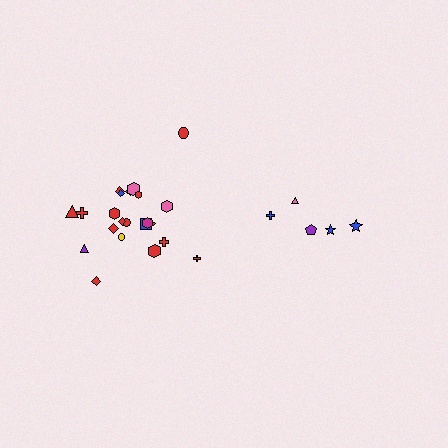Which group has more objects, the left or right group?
The left group.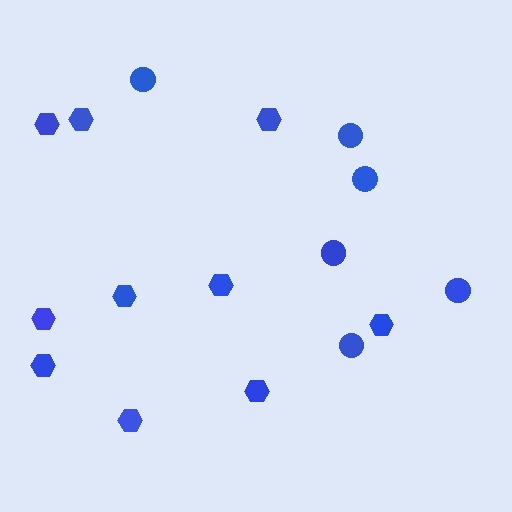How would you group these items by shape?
There are 2 groups: one group of hexagons (10) and one group of circles (6).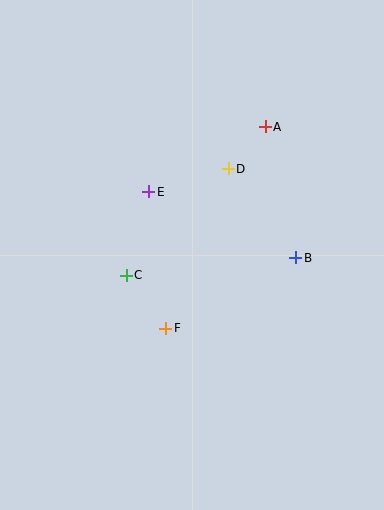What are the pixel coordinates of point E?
Point E is at (149, 192).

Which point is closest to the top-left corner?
Point E is closest to the top-left corner.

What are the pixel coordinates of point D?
Point D is at (228, 169).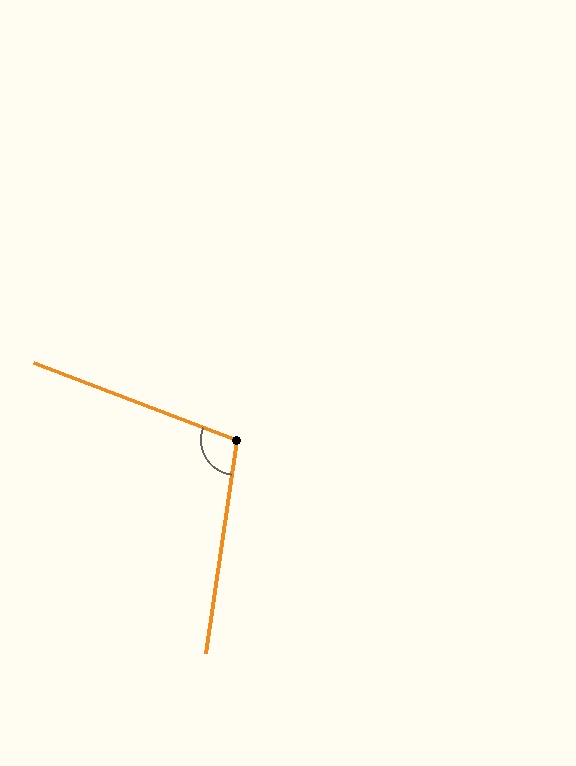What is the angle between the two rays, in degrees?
Approximately 102 degrees.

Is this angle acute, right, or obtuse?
It is obtuse.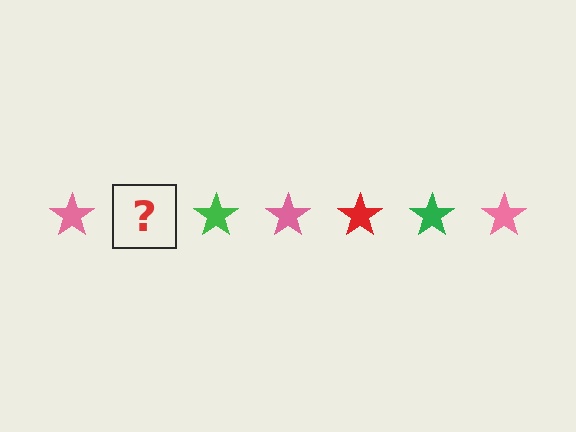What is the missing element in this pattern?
The missing element is a red star.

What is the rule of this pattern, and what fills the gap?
The rule is that the pattern cycles through pink, red, green stars. The gap should be filled with a red star.